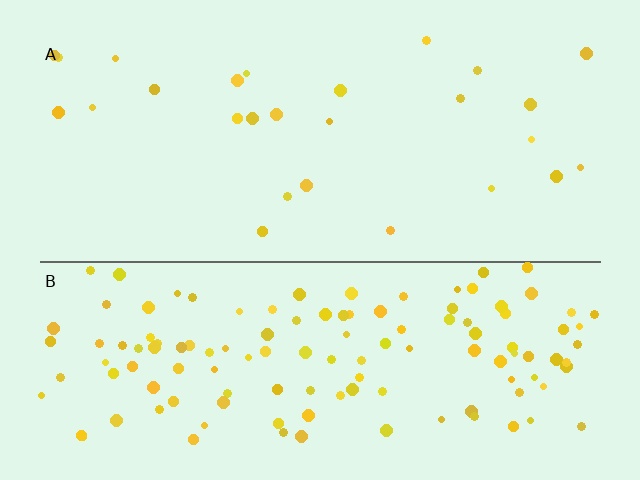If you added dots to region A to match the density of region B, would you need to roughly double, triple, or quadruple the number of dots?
Approximately quadruple.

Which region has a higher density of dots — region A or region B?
B (the bottom).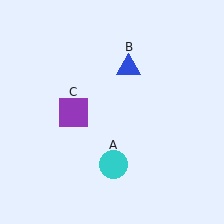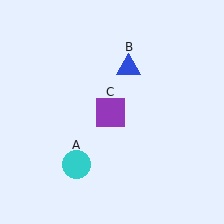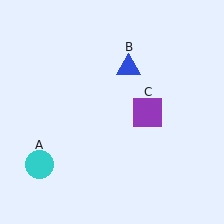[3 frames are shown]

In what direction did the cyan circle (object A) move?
The cyan circle (object A) moved left.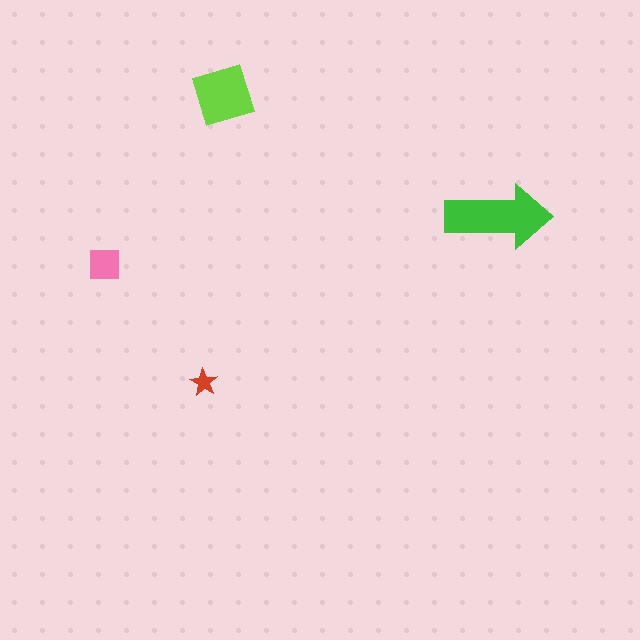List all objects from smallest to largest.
The red star, the pink square, the lime diamond, the green arrow.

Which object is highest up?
The lime diamond is topmost.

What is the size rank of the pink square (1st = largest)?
3rd.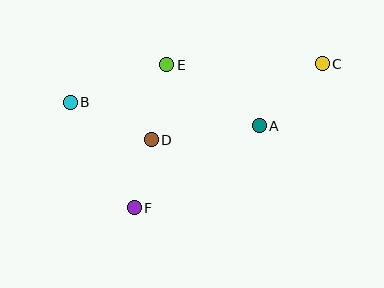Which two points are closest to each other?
Points D and F are closest to each other.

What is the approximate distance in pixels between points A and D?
The distance between A and D is approximately 109 pixels.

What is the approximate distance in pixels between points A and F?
The distance between A and F is approximately 150 pixels.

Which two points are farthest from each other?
Points B and C are farthest from each other.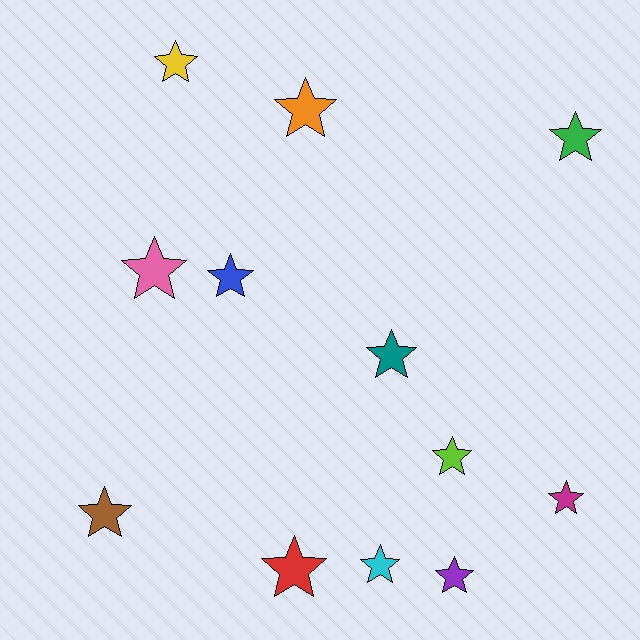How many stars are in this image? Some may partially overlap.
There are 12 stars.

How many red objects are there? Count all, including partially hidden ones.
There is 1 red object.